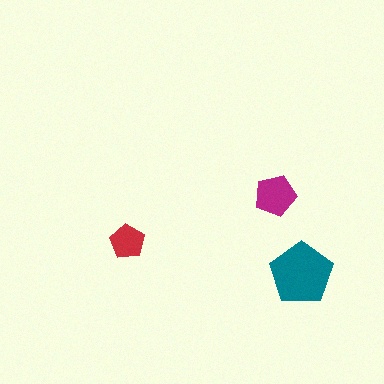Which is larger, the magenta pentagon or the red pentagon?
The magenta one.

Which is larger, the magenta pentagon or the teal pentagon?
The teal one.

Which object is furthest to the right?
The teal pentagon is rightmost.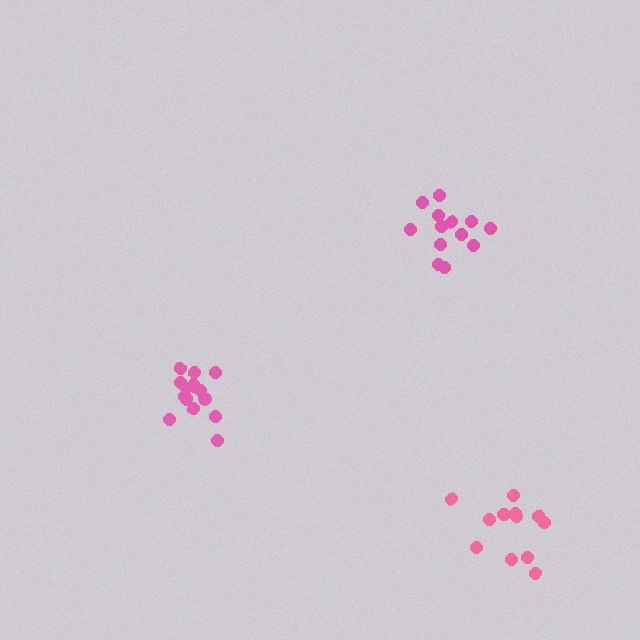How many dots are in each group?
Group 1: 13 dots, Group 2: 15 dots, Group 3: 13 dots (41 total).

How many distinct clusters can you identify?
There are 3 distinct clusters.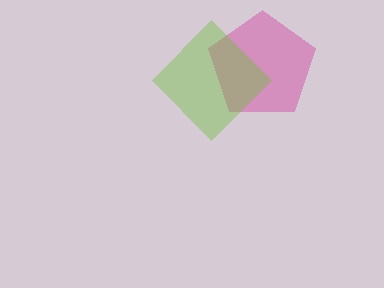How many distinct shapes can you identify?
There are 2 distinct shapes: a magenta pentagon, a lime diamond.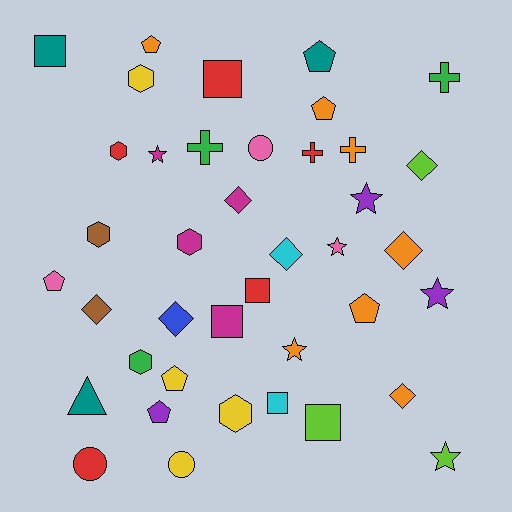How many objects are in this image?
There are 40 objects.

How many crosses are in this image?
There are 4 crosses.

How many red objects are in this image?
There are 5 red objects.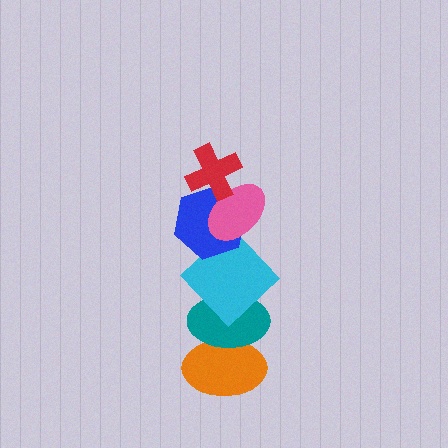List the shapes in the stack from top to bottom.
From top to bottom: the red cross, the pink ellipse, the blue hexagon, the cyan diamond, the teal ellipse, the orange ellipse.